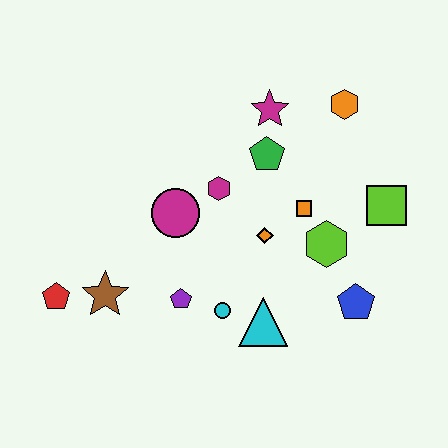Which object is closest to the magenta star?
The green pentagon is closest to the magenta star.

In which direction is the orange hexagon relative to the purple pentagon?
The orange hexagon is above the purple pentagon.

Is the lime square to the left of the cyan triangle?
No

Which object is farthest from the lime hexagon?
The red pentagon is farthest from the lime hexagon.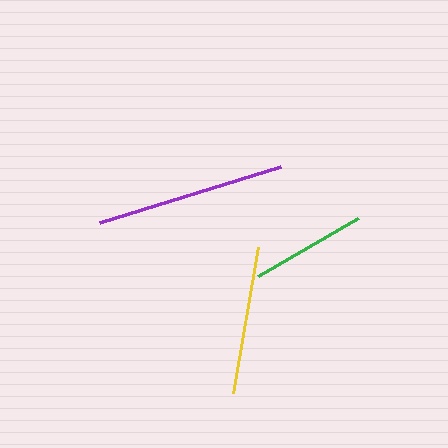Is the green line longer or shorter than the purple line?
The purple line is longer than the green line.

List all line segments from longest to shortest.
From longest to shortest: purple, yellow, green.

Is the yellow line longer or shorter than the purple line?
The purple line is longer than the yellow line.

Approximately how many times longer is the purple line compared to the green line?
The purple line is approximately 1.6 times the length of the green line.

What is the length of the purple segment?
The purple segment is approximately 189 pixels long.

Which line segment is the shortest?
The green line is the shortest at approximately 116 pixels.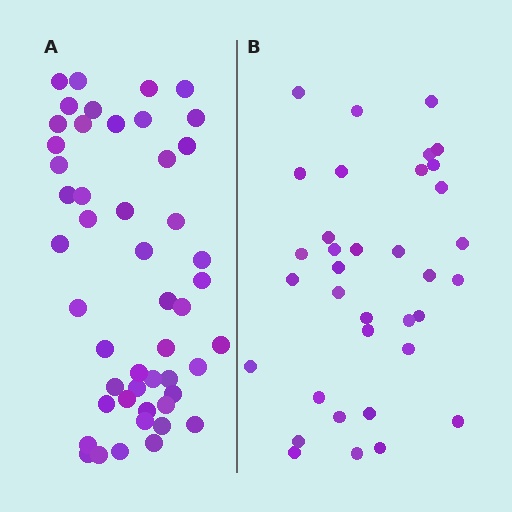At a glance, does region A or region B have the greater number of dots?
Region A (the left region) has more dots.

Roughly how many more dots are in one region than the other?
Region A has approximately 15 more dots than region B.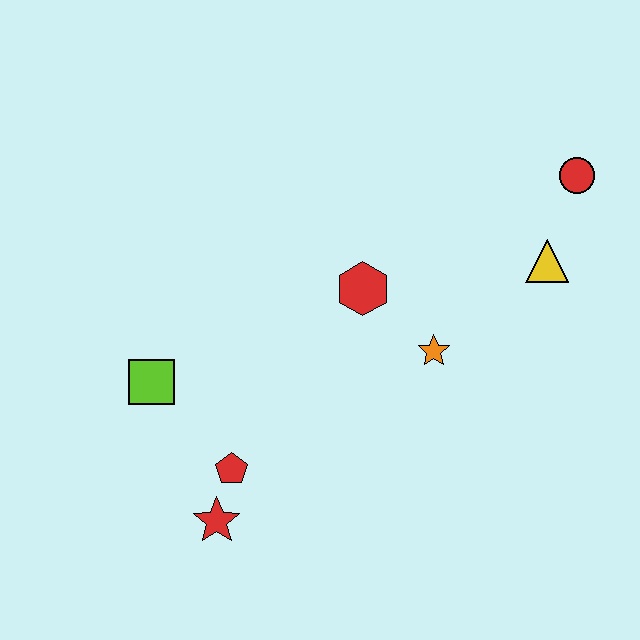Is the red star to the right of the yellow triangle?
No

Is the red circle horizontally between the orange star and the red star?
No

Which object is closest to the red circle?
The yellow triangle is closest to the red circle.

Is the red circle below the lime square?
No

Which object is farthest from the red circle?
The red star is farthest from the red circle.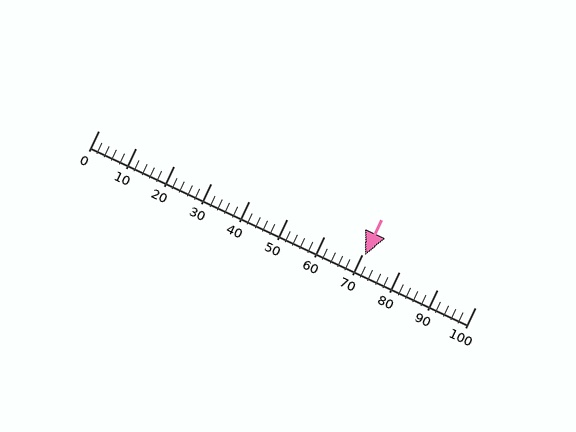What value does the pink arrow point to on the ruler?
The pink arrow points to approximately 71.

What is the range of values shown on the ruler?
The ruler shows values from 0 to 100.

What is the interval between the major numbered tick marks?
The major tick marks are spaced 10 units apart.